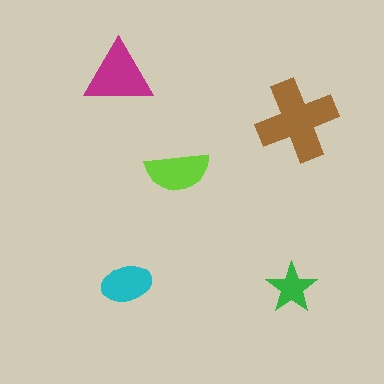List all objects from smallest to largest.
The green star, the cyan ellipse, the lime semicircle, the magenta triangle, the brown cross.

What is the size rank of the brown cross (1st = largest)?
1st.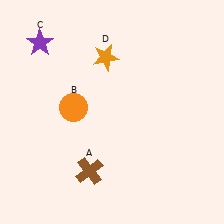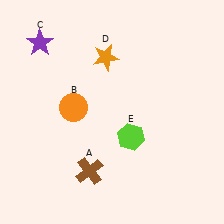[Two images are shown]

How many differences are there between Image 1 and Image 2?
There is 1 difference between the two images.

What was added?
A lime hexagon (E) was added in Image 2.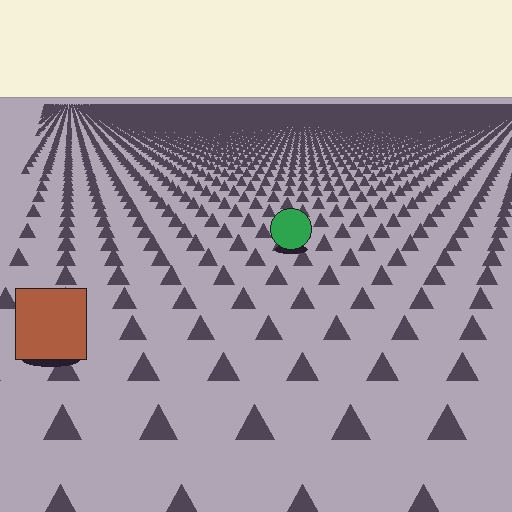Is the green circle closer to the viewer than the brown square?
No. The brown square is closer — you can tell from the texture gradient: the ground texture is coarser near it.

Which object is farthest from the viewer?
The green circle is farthest from the viewer. It appears smaller and the ground texture around it is denser.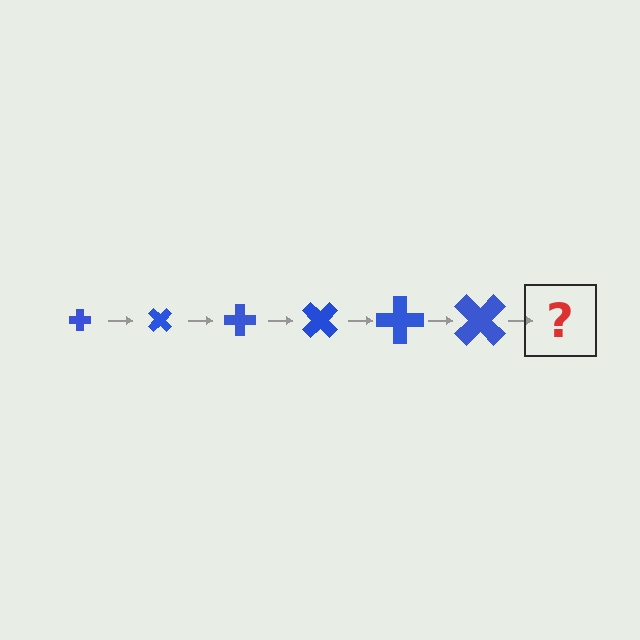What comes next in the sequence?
The next element should be a cross, larger than the previous one and rotated 270 degrees from the start.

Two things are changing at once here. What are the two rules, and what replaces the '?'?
The two rules are that the cross grows larger each step and it rotates 45 degrees each step. The '?' should be a cross, larger than the previous one and rotated 270 degrees from the start.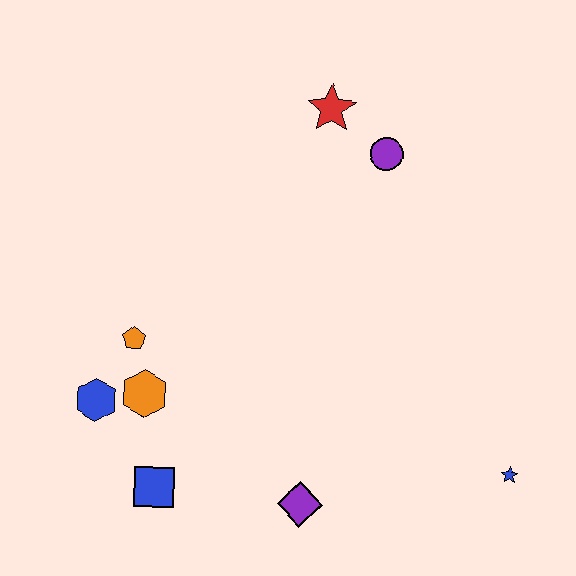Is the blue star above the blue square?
Yes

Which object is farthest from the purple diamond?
The red star is farthest from the purple diamond.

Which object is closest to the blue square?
The orange hexagon is closest to the blue square.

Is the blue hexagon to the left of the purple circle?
Yes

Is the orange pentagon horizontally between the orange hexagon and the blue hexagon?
Yes